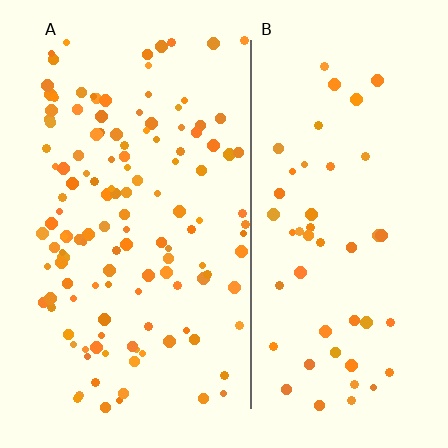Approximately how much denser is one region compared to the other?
Approximately 2.6× — region A over region B.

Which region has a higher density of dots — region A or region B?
A (the left).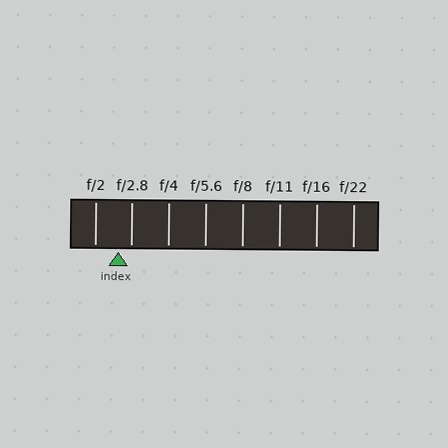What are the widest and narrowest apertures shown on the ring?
The widest aperture shown is f/2 and the narrowest is f/22.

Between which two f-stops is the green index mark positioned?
The index mark is between f/2 and f/2.8.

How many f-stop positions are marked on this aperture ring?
There are 8 f-stop positions marked.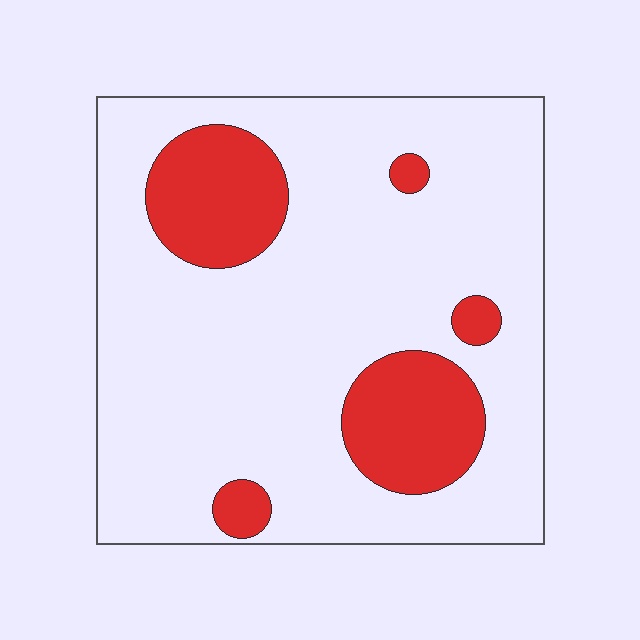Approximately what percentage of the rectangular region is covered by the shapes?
Approximately 20%.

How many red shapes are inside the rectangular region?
5.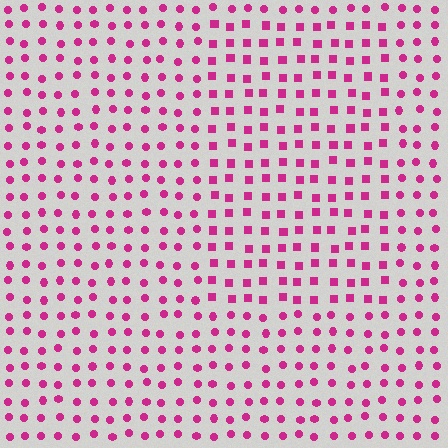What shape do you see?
I see a rectangle.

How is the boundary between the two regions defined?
The boundary is defined by a change in element shape: squares inside vs. circles outside. All elements share the same color and spacing.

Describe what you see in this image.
The image is filled with small magenta elements arranged in a uniform grid. A rectangle-shaped region contains squares, while the surrounding area contains circles. The boundary is defined purely by the change in element shape.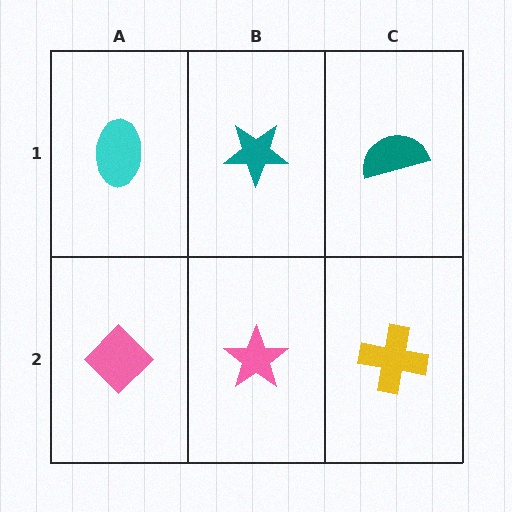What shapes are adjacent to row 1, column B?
A pink star (row 2, column B), a cyan ellipse (row 1, column A), a teal semicircle (row 1, column C).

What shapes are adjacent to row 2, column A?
A cyan ellipse (row 1, column A), a pink star (row 2, column B).